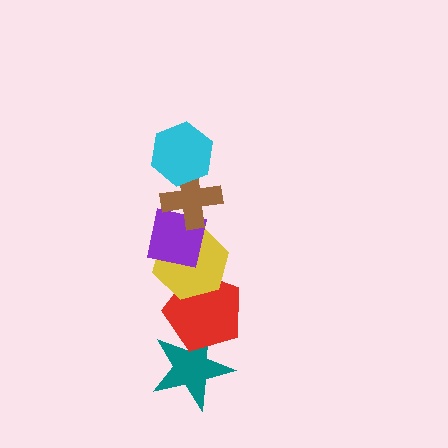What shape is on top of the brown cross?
The cyan hexagon is on top of the brown cross.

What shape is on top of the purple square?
The brown cross is on top of the purple square.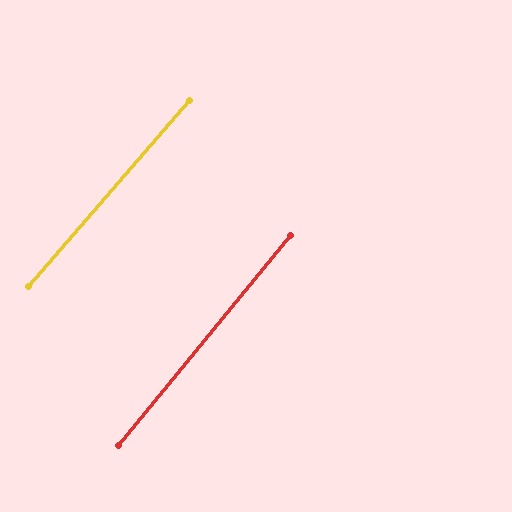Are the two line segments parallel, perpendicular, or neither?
Parallel — their directions differ by only 1.7°.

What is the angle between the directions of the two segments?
Approximately 2 degrees.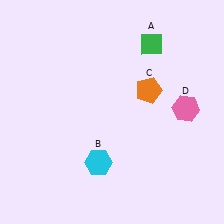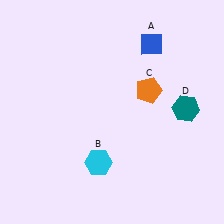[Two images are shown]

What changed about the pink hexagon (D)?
In Image 1, D is pink. In Image 2, it changed to teal.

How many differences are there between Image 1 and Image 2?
There are 2 differences between the two images.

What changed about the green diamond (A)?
In Image 1, A is green. In Image 2, it changed to blue.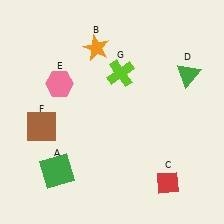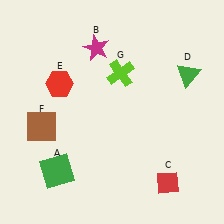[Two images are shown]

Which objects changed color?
B changed from orange to magenta. E changed from pink to red.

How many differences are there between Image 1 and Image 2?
There are 2 differences between the two images.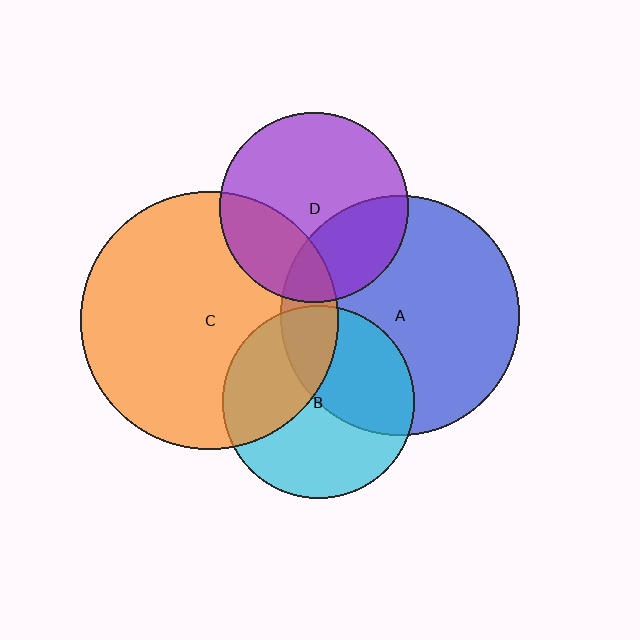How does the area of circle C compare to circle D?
Approximately 1.9 times.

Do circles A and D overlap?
Yes.